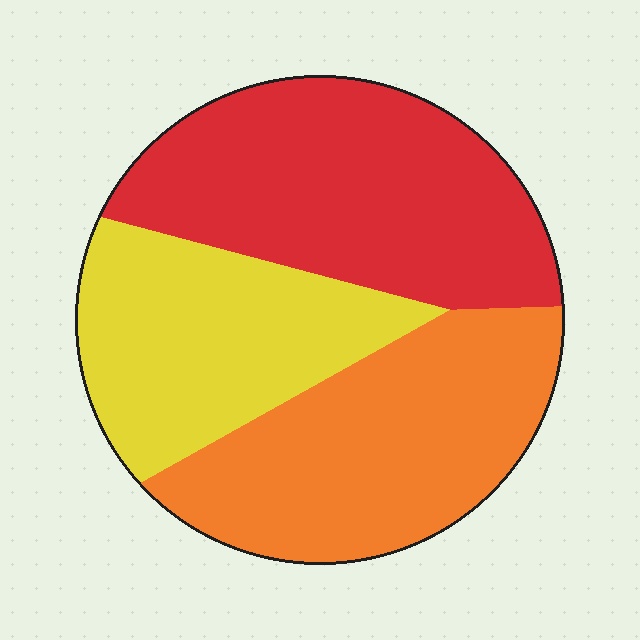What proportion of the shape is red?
Red takes up about three eighths (3/8) of the shape.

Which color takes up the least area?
Yellow, at roughly 30%.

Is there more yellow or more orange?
Orange.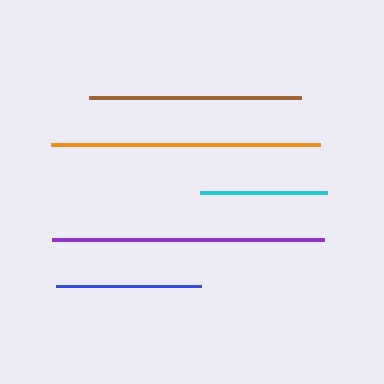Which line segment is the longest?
The purple line is the longest at approximately 272 pixels.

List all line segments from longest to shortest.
From longest to shortest: purple, orange, brown, blue, cyan.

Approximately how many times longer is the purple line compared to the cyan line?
The purple line is approximately 2.1 times the length of the cyan line.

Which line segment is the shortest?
The cyan line is the shortest at approximately 127 pixels.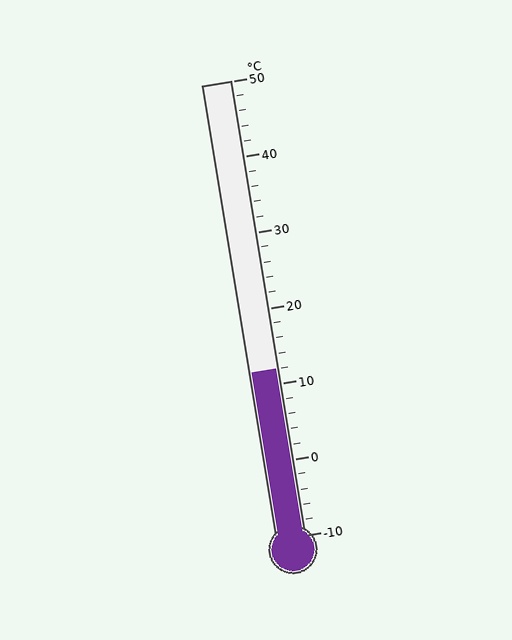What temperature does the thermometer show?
The thermometer shows approximately 12°C.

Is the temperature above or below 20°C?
The temperature is below 20°C.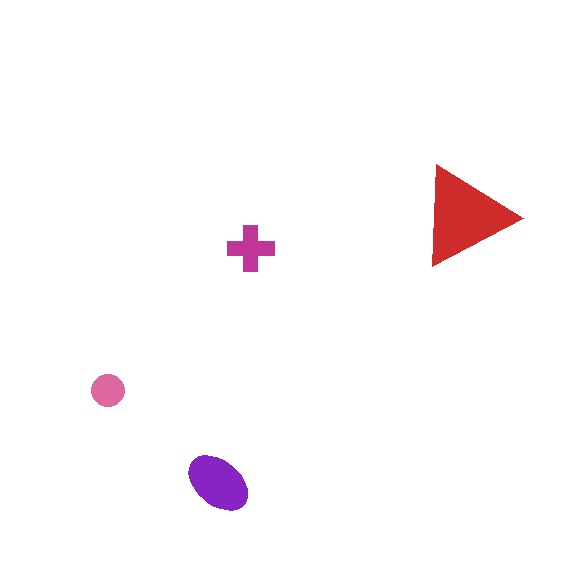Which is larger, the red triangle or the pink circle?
The red triangle.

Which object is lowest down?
The purple ellipse is bottommost.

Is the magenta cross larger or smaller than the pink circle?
Larger.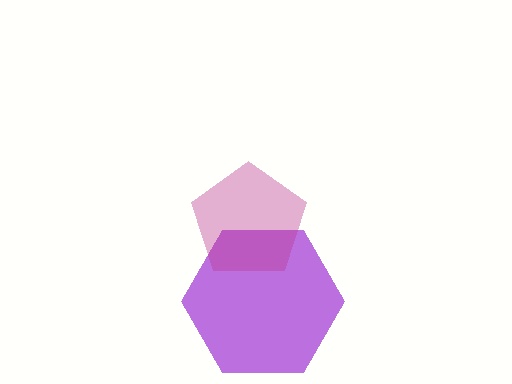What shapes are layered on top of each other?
The layered shapes are: a purple hexagon, a magenta pentagon.